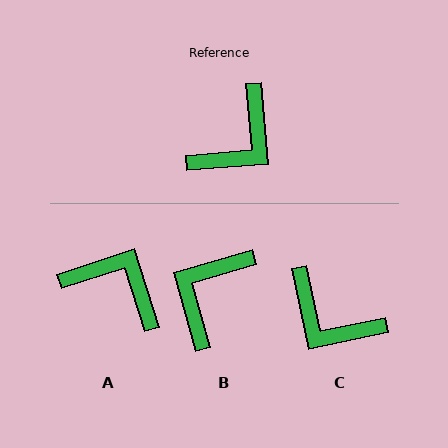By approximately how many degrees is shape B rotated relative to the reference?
Approximately 169 degrees clockwise.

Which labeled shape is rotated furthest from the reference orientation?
B, about 169 degrees away.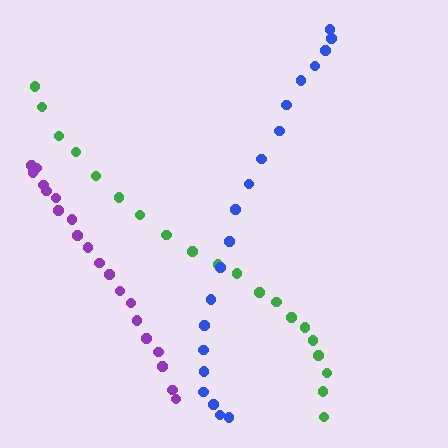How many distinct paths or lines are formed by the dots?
There are 3 distinct paths.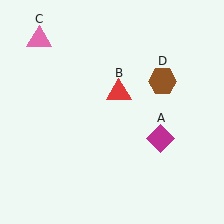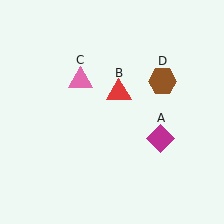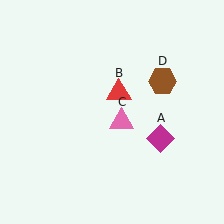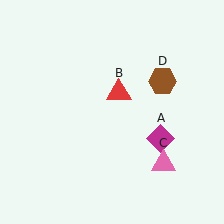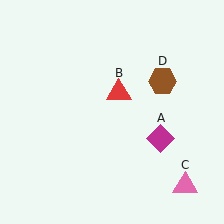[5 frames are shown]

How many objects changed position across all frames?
1 object changed position: pink triangle (object C).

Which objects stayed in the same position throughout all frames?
Magenta diamond (object A) and red triangle (object B) and brown hexagon (object D) remained stationary.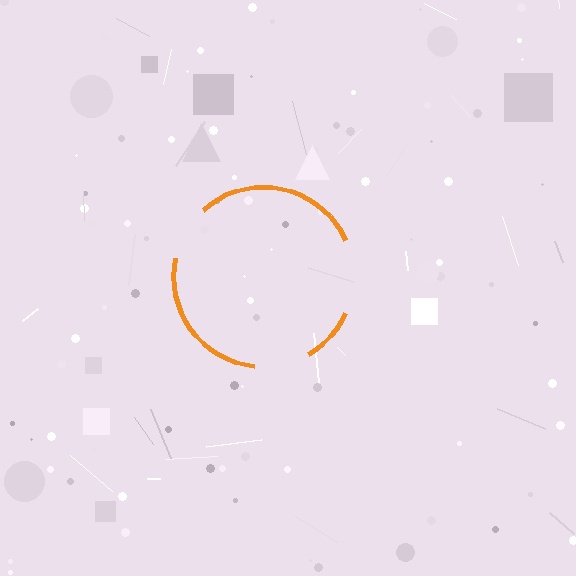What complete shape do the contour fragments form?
The contour fragments form a circle.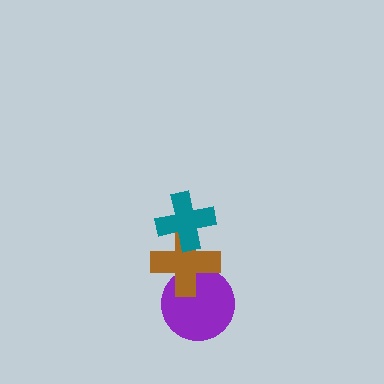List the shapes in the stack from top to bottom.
From top to bottom: the teal cross, the brown cross, the purple circle.